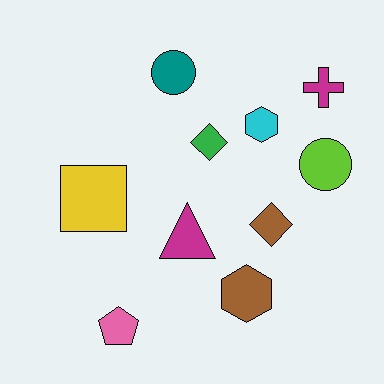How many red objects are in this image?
There are no red objects.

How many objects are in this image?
There are 10 objects.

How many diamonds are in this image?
There are 2 diamonds.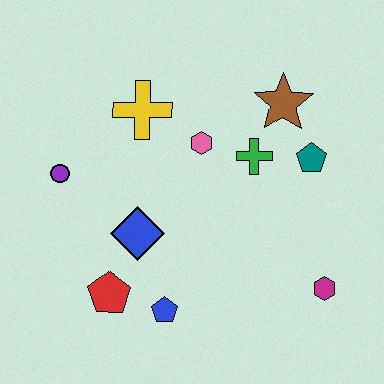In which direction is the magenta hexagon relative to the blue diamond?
The magenta hexagon is to the right of the blue diamond.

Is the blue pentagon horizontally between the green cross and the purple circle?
Yes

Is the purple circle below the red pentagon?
No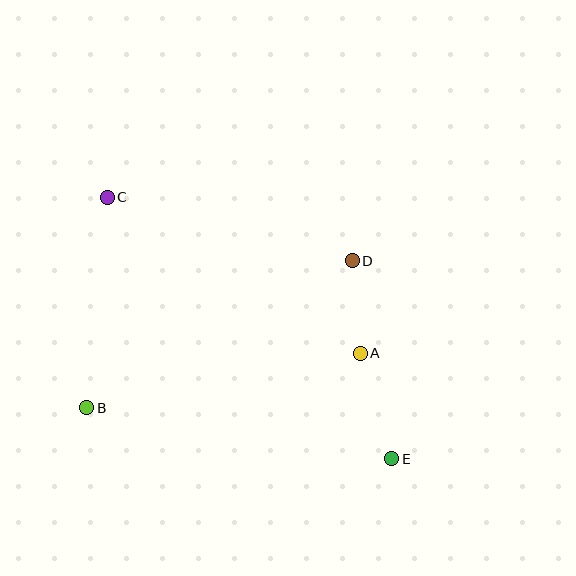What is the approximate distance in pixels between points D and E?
The distance between D and E is approximately 202 pixels.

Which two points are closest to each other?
Points A and D are closest to each other.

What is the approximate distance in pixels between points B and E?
The distance between B and E is approximately 309 pixels.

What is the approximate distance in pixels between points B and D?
The distance between B and D is approximately 304 pixels.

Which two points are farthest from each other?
Points C and E are farthest from each other.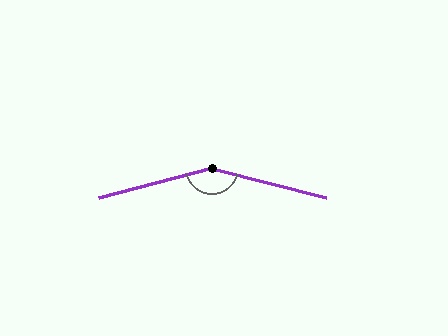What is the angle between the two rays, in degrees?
Approximately 151 degrees.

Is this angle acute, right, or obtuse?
It is obtuse.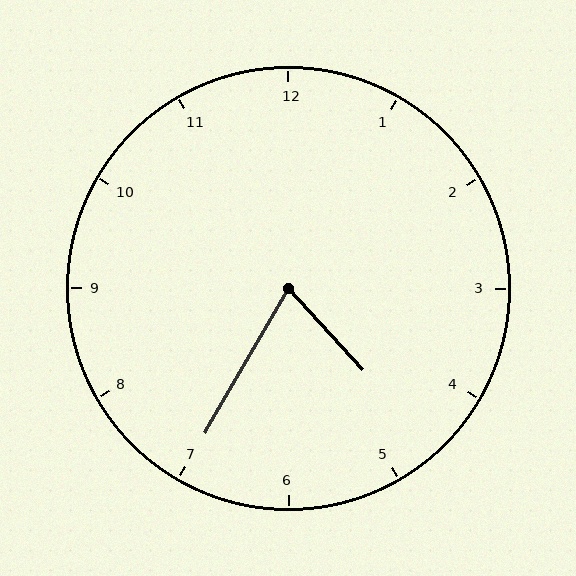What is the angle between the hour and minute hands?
Approximately 72 degrees.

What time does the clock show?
4:35.